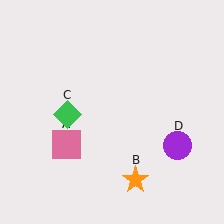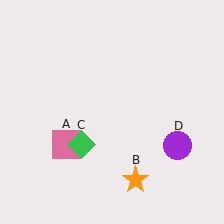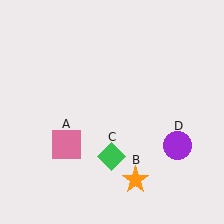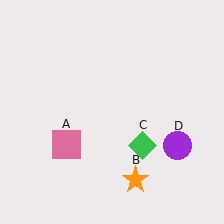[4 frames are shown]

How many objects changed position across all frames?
1 object changed position: green diamond (object C).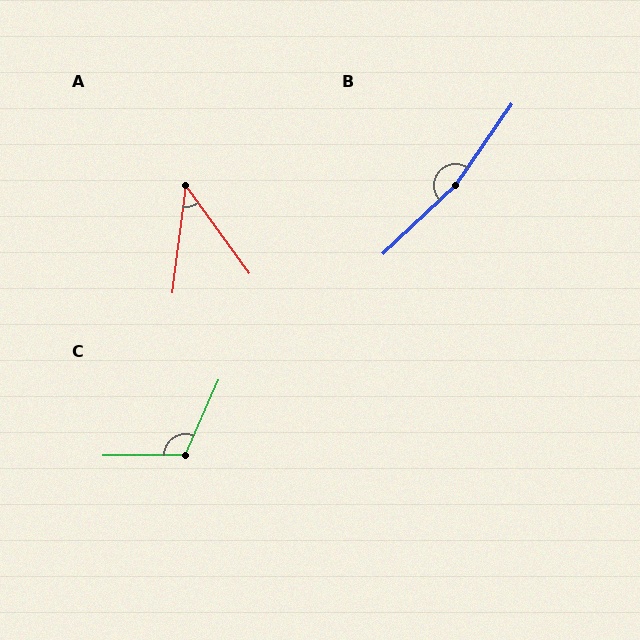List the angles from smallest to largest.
A (43°), C (114°), B (168°).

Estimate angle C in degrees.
Approximately 114 degrees.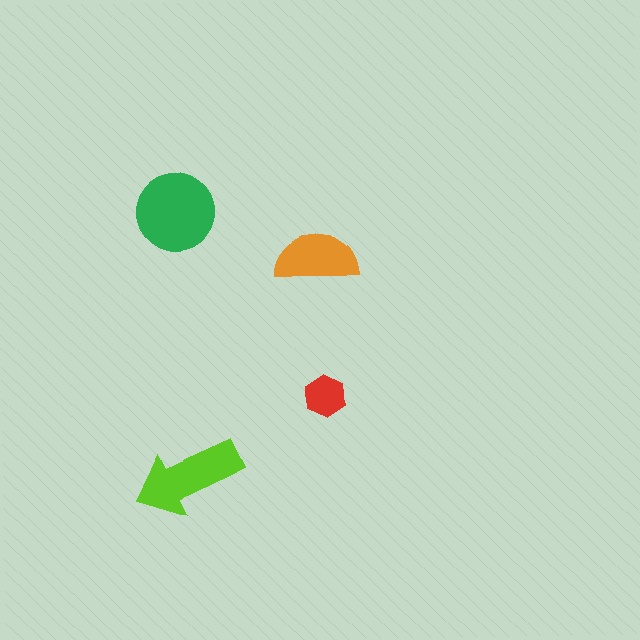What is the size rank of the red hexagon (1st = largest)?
4th.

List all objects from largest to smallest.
The green circle, the lime arrow, the orange semicircle, the red hexagon.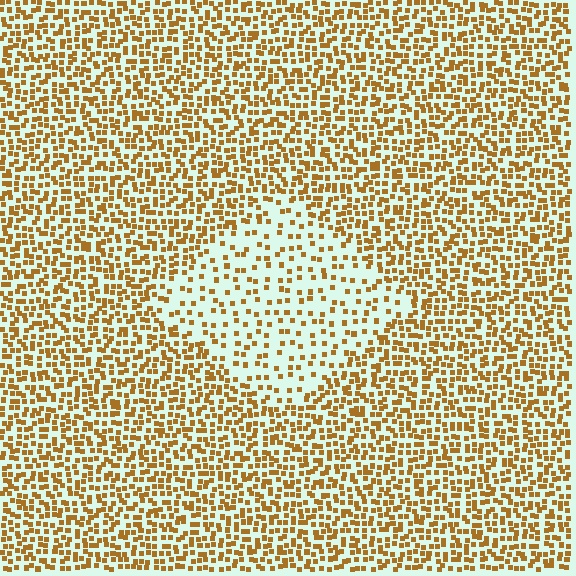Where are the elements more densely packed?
The elements are more densely packed outside the diamond boundary.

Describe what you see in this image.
The image contains small brown elements arranged at two different densities. A diamond-shaped region is visible where the elements are less densely packed than the surrounding area.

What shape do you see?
I see a diamond.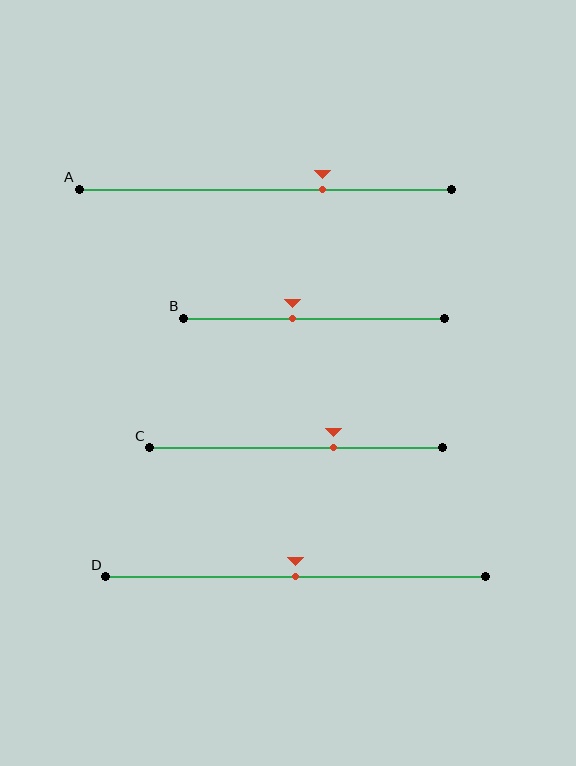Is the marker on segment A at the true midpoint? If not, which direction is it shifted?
No, the marker on segment A is shifted to the right by about 15% of the segment length.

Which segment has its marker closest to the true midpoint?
Segment D has its marker closest to the true midpoint.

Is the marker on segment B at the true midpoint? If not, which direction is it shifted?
No, the marker on segment B is shifted to the left by about 8% of the segment length.